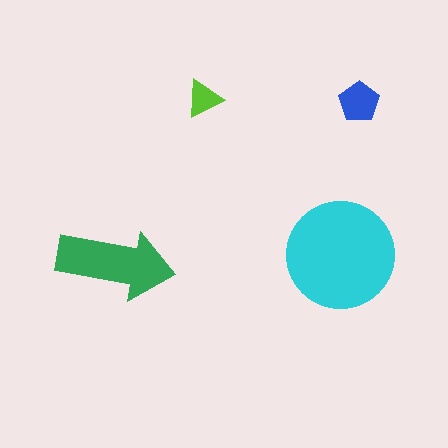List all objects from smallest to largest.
The lime triangle, the blue pentagon, the green arrow, the cyan circle.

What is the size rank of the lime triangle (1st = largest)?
4th.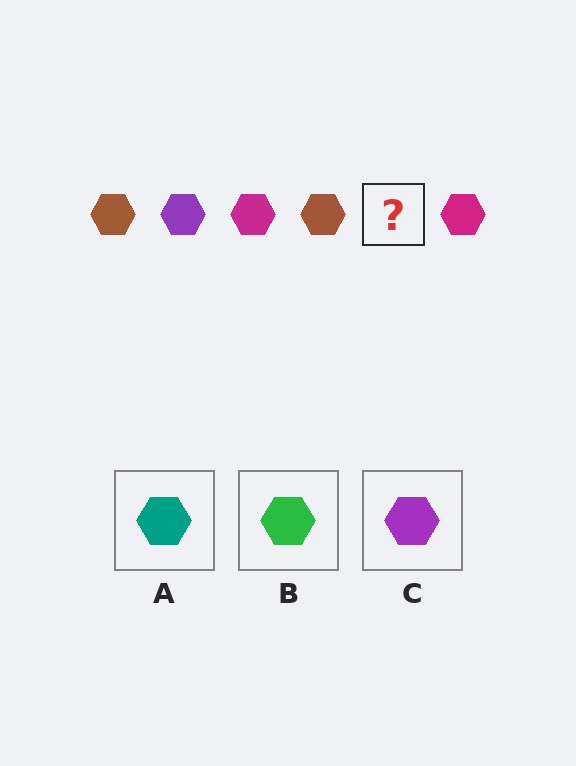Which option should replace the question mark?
Option C.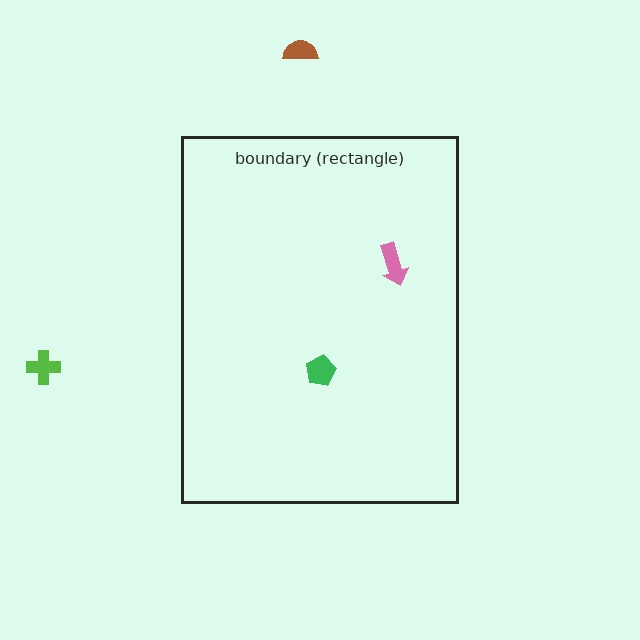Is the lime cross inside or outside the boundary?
Outside.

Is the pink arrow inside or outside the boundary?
Inside.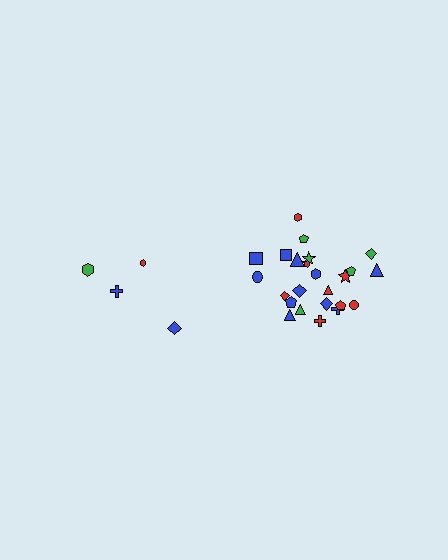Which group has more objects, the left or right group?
The right group.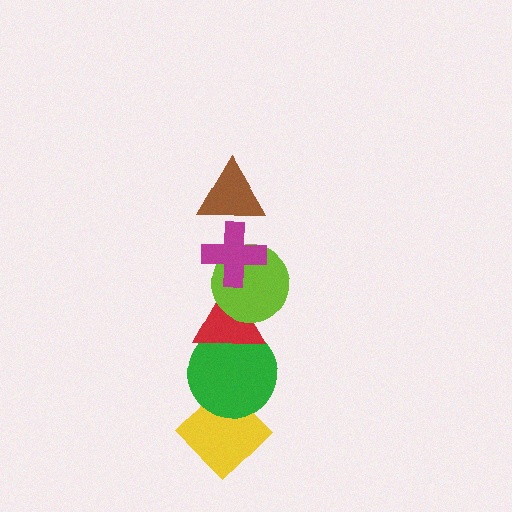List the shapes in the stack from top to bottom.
From top to bottom: the brown triangle, the magenta cross, the lime circle, the red triangle, the green circle, the yellow diamond.